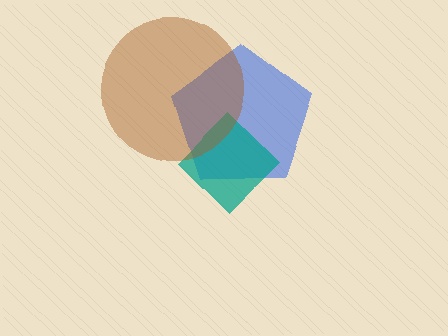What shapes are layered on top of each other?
The layered shapes are: a blue pentagon, a teal diamond, a brown circle.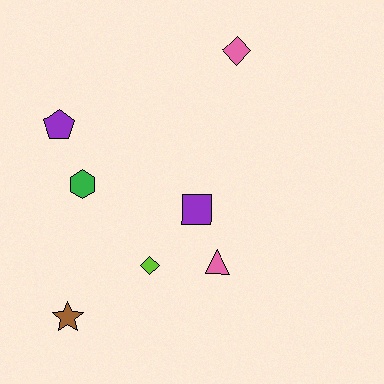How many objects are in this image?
There are 7 objects.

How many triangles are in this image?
There is 1 triangle.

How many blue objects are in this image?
There are no blue objects.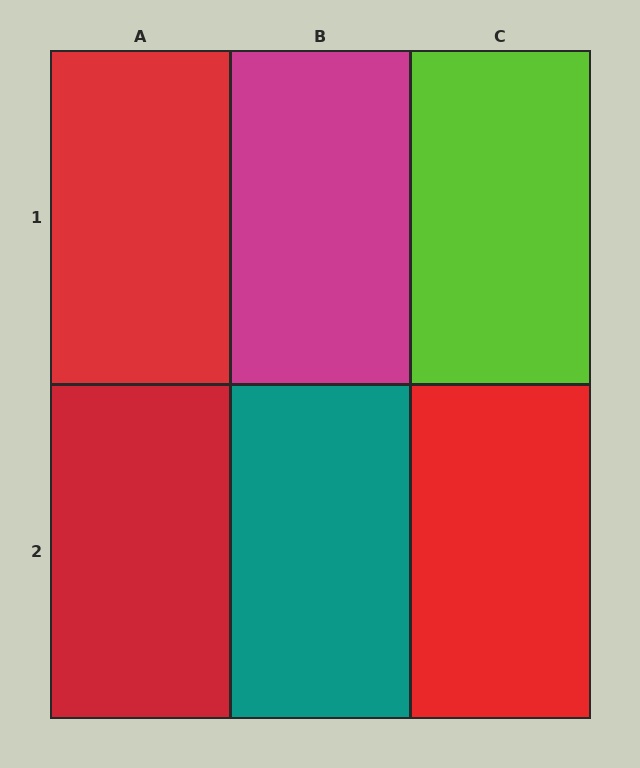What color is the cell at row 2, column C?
Red.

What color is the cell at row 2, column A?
Red.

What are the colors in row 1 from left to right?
Red, magenta, lime.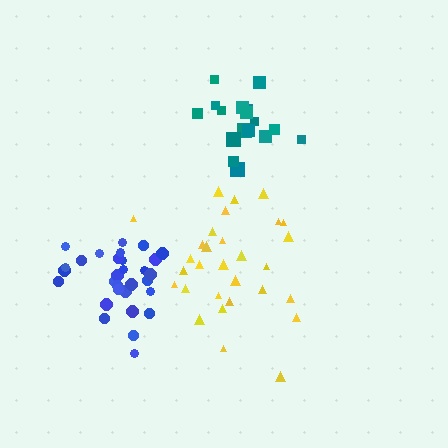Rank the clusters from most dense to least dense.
blue, teal, yellow.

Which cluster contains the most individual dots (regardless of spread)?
Blue (31).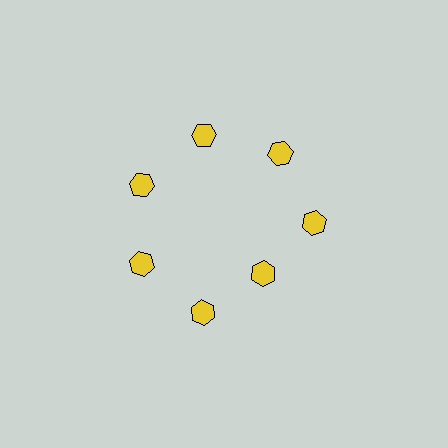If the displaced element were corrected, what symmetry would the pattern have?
It would have 7-fold rotational symmetry — the pattern would map onto itself every 51 degrees.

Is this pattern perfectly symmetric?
No. The 7 yellow hexagons are arranged in a ring, but one element near the 5 o'clock position is pulled inward toward the center, breaking the 7-fold rotational symmetry.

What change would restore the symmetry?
The symmetry would be restored by moving it outward, back onto the ring so that all 7 hexagons sit at equal angles and equal distance from the center.